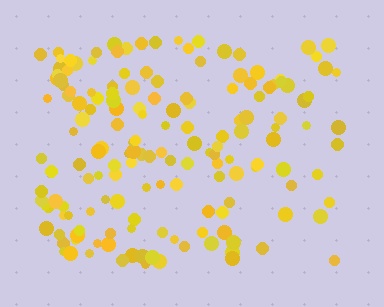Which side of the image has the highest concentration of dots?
The left.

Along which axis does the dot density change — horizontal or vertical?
Horizontal.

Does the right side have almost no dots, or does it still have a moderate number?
Still a moderate number, just noticeably fewer than the left.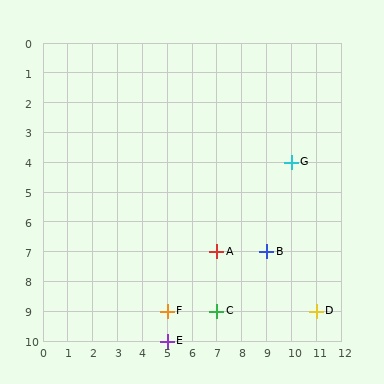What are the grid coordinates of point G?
Point G is at grid coordinates (10, 4).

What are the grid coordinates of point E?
Point E is at grid coordinates (5, 10).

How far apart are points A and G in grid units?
Points A and G are 3 columns and 3 rows apart (about 4.2 grid units diagonally).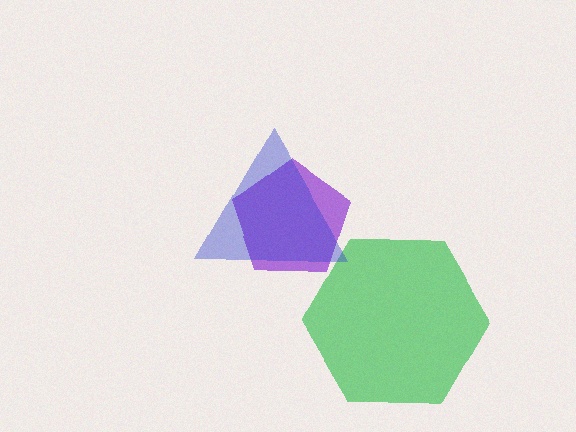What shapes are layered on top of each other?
The layered shapes are: a green hexagon, a purple pentagon, a blue triangle.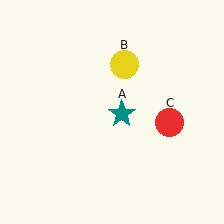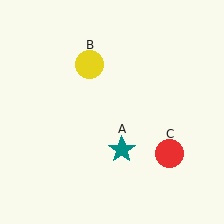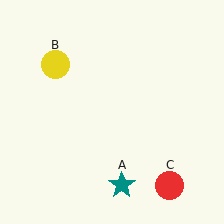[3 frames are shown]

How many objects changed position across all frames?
3 objects changed position: teal star (object A), yellow circle (object B), red circle (object C).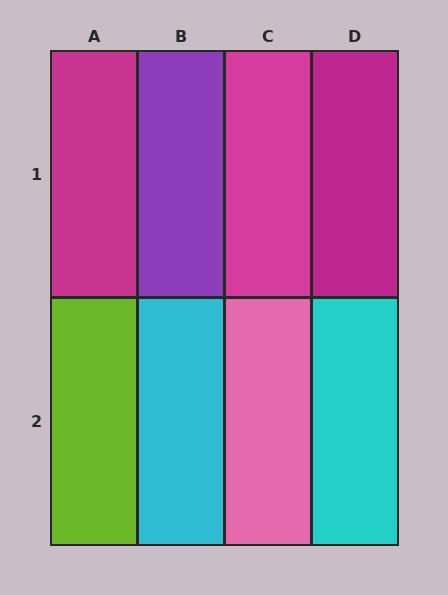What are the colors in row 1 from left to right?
Magenta, purple, magenta, magenta.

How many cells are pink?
1 cell is pink.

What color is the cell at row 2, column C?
Pink.